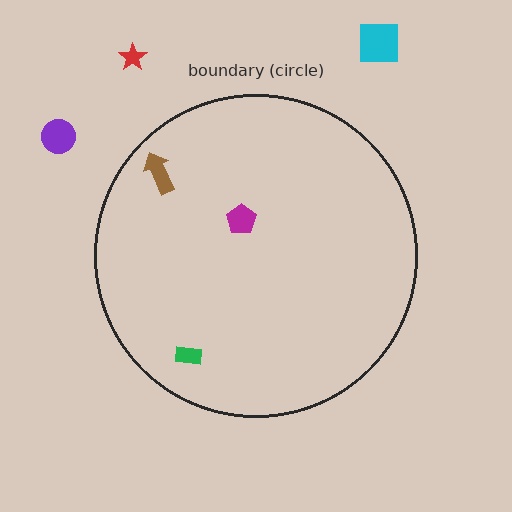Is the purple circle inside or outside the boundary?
Outside.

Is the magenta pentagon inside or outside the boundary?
Inside.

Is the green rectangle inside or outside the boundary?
Inside.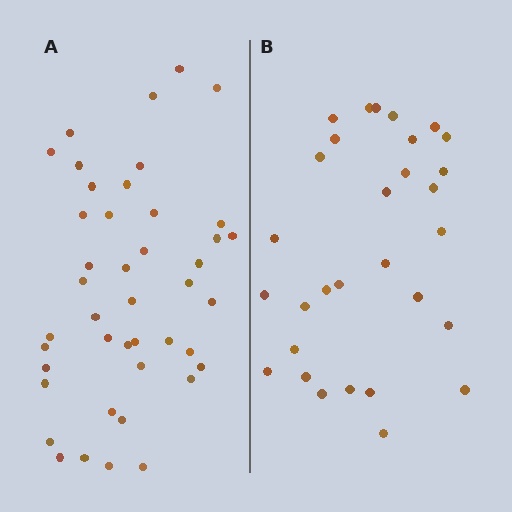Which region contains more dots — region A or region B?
Region A (the left region) has more dots.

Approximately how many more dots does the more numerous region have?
Region A has approximately 15 more dots than region B.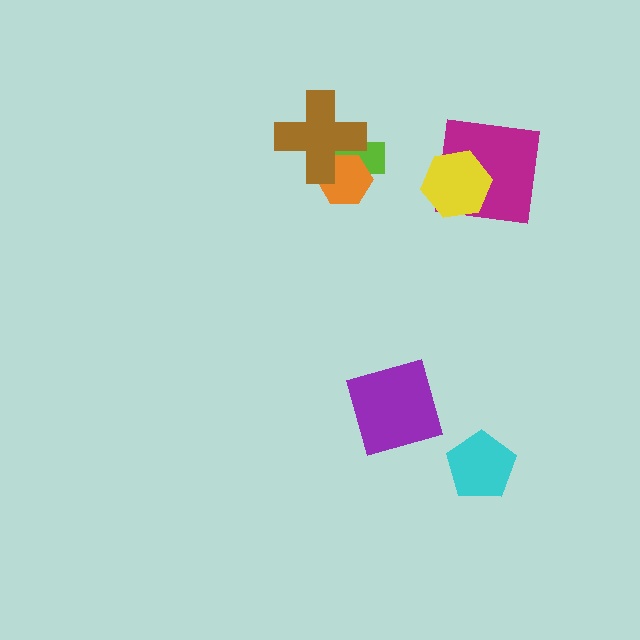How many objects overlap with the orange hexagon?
2 objects overlap with the orange hexagon.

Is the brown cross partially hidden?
No, no other shape covers it.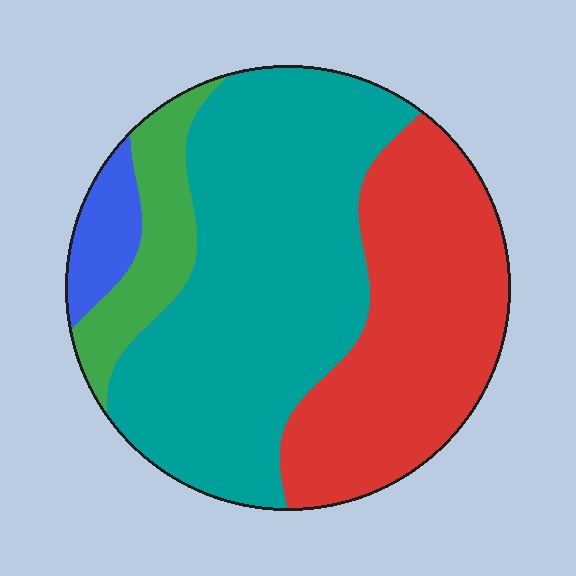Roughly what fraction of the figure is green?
Green takes up less than a sixth of the figure.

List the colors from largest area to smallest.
From largest to smallest: teal, red, green, blue.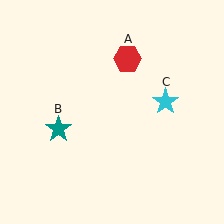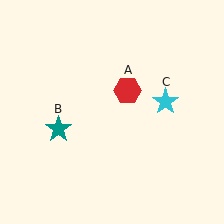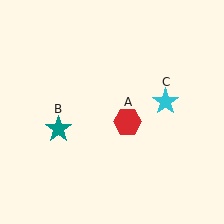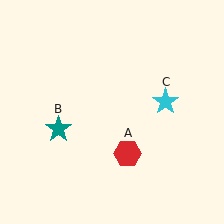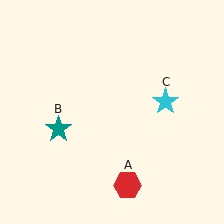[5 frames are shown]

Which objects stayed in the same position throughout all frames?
Teal star (object B) and cyan star (object C) remained stationary.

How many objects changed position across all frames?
1 object changed position: red hexagon (object A).